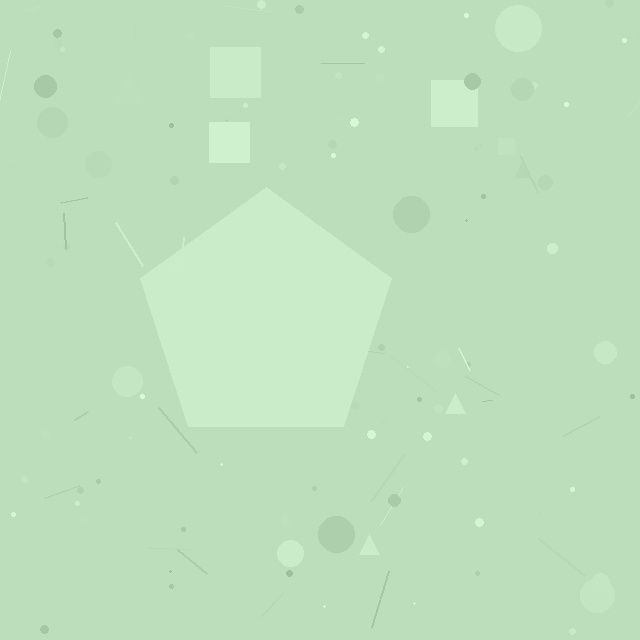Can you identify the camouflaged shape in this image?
The camouflaged shape is a pentagon.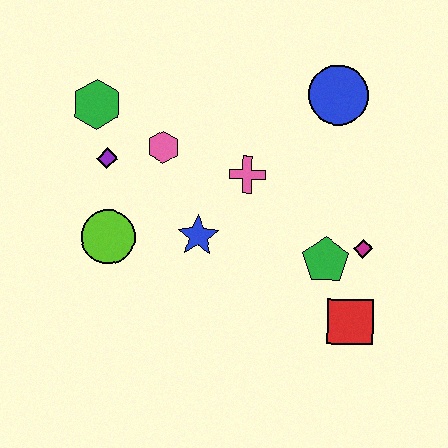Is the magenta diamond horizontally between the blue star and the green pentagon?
No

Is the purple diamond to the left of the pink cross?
Yes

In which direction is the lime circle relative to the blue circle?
The lime circle is to the left of the blue circle.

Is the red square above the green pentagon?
No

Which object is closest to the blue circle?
The pink cross is closest to the blue circle.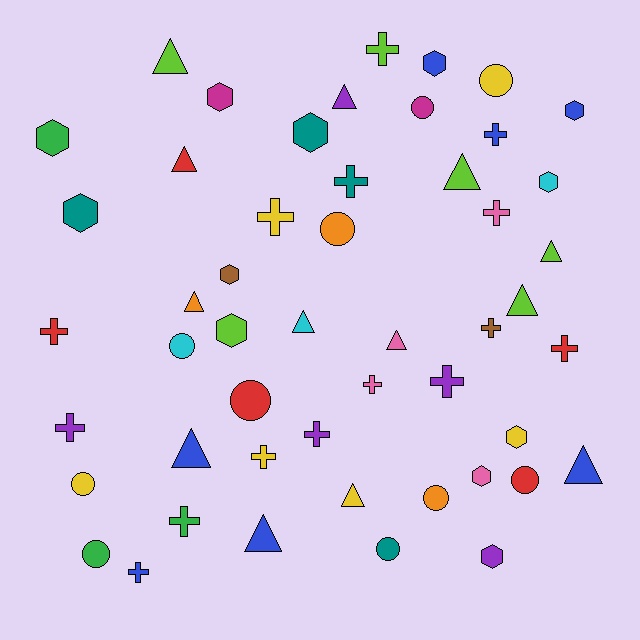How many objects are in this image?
There are 50 objects.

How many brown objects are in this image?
There are 2 brown objects.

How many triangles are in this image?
There are 13 triangles.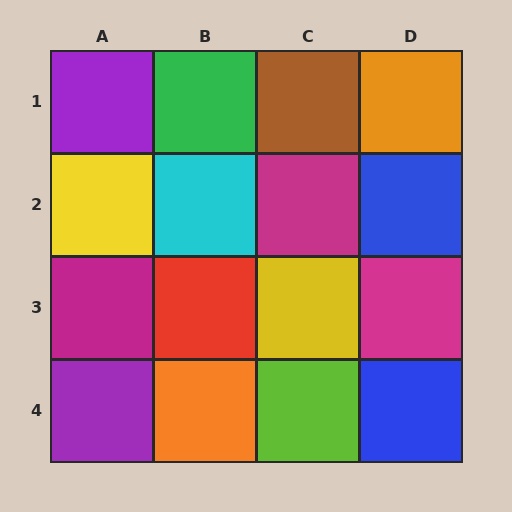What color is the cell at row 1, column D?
Orange.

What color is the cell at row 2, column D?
Blue.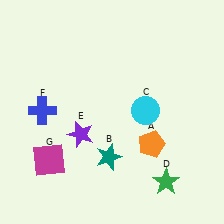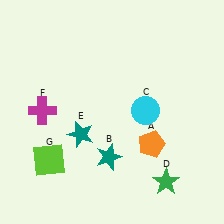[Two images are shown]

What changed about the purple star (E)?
In Image 1, E is purple. In Image 2, it changed to teal.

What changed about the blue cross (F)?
In Image 1, F is blue. In Image 2, it changed to magenta.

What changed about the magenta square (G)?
In Image 1, G is magenta. In Image 2, it changed to lime.